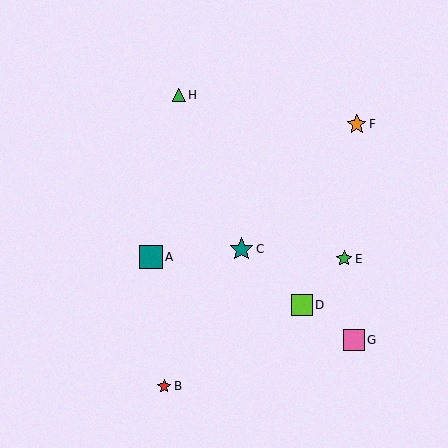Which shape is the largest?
The teal square (labeled A) is the largest.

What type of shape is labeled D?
Shape D is a lime square.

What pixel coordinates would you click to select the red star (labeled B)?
Click at (164, 386) to select the red star B.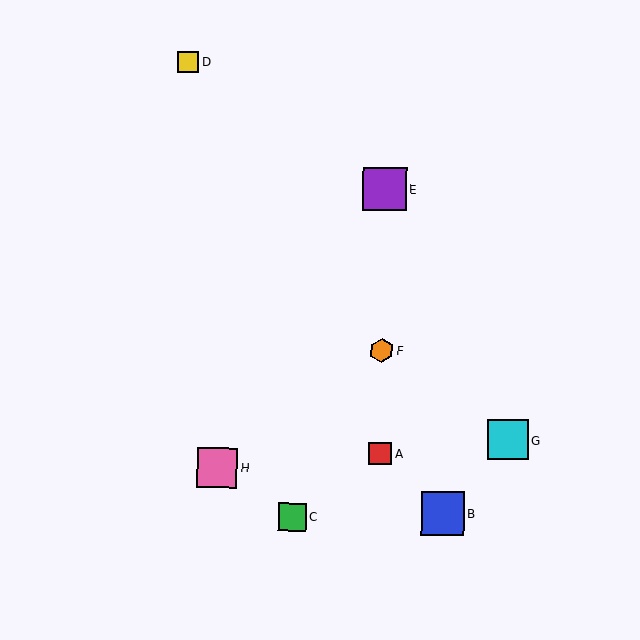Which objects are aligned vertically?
Objects A, E, F are aligned vertically.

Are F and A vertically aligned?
Yes, both are at x≈382.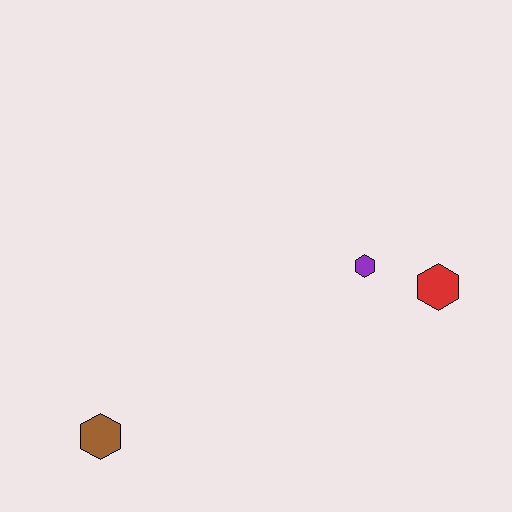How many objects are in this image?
There are 3 objects.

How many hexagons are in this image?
There are 3 hexagons.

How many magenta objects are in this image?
There are no magenta objects.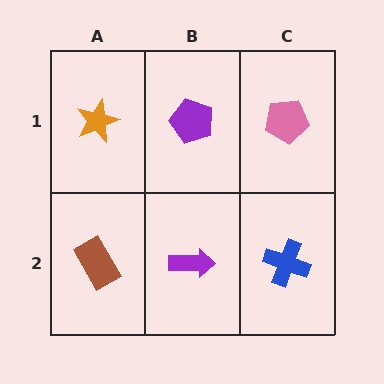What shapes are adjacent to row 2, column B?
A purple pentagon (row 1, column B), a brown rectangle (row 2, column A), a blue cross (row 2, column C).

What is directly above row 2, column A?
An orange star.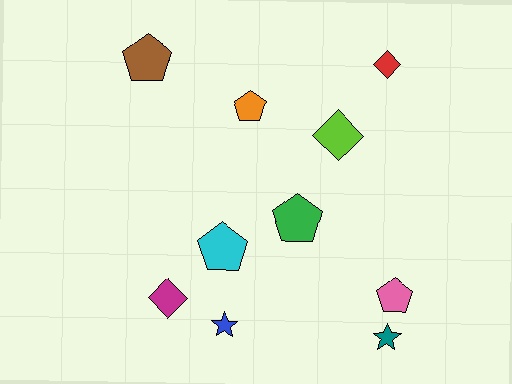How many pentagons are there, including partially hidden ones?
There are 5 pentagons.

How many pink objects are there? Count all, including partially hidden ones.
There is 1 pink object.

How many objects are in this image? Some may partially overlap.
There are 10 objects.